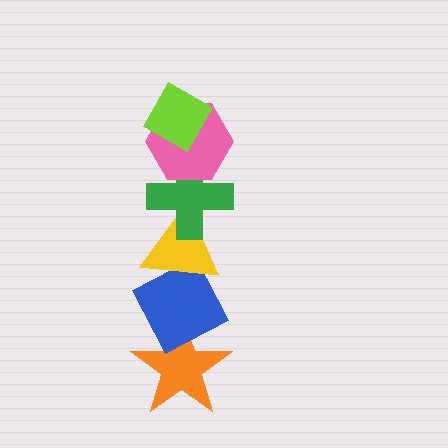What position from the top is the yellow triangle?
The yellow triangle is 4th from the top.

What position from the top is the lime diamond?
The lime diamond is 1st from the top.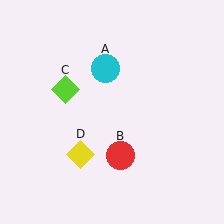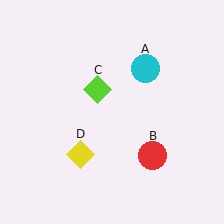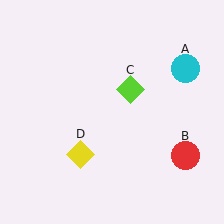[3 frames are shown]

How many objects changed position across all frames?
3 objects changed position: cyan circle (object A), red circle (object B), lime diamond (object C).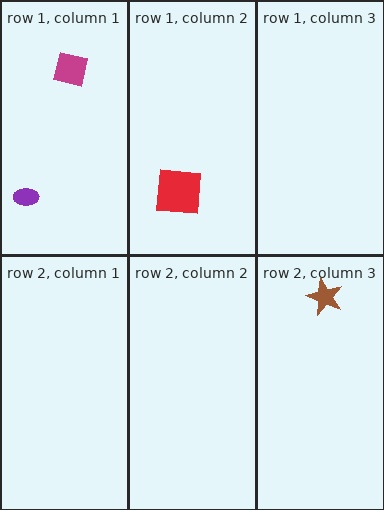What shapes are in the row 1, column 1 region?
The magenta square, the purple ellipse.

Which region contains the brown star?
The row 2, column 3 region.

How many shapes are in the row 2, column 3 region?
1.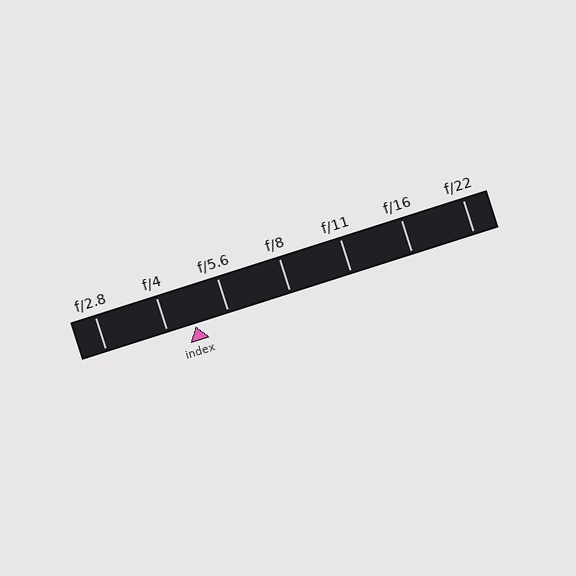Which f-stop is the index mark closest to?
The index mark is closest to f/4.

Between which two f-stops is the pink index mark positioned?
The index mark is between f/4 and f/5.6.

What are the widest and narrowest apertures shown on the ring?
The widest aperture shown is f/2.8 and the narrowest is f/22.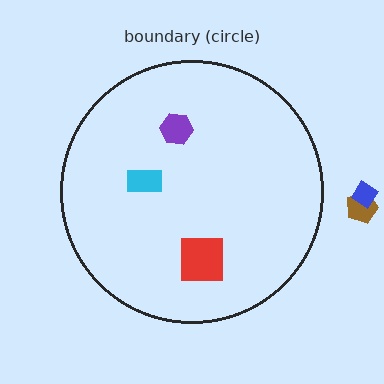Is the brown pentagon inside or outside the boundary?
Outside.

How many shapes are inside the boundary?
3 inside, 2 outside.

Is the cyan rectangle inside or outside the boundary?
Inside.